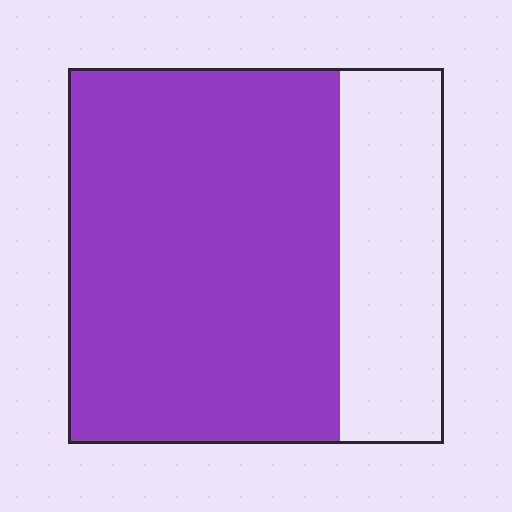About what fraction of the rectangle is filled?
About three quarters (3/4).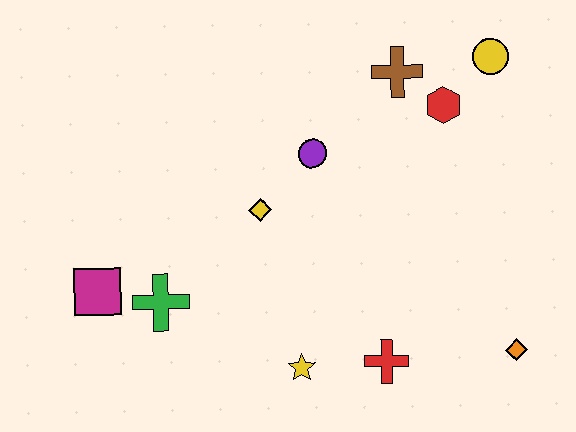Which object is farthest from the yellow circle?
The magenta square is farthest from the yellow circle.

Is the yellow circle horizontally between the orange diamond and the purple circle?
Yes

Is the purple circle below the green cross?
No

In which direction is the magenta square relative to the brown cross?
The magenta square is to the left of the brown cross.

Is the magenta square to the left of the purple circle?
Yes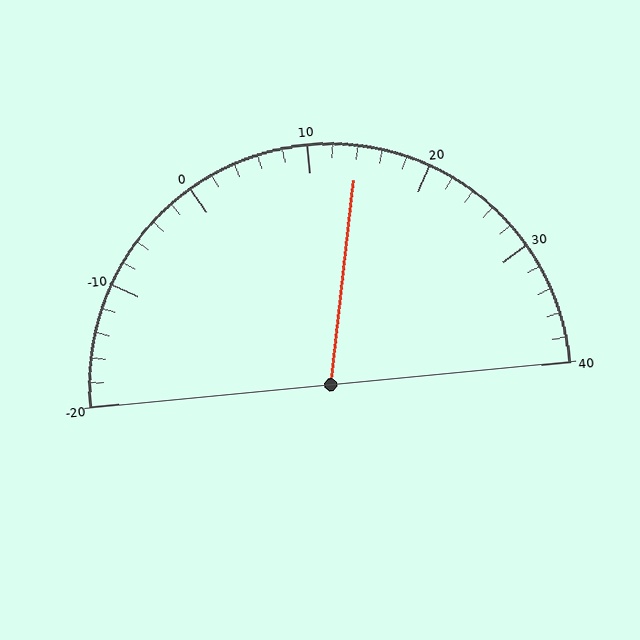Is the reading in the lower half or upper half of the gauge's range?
The reading is in the upper half of the range (-20 to 40).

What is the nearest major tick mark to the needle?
The nearest major tick mark is 10.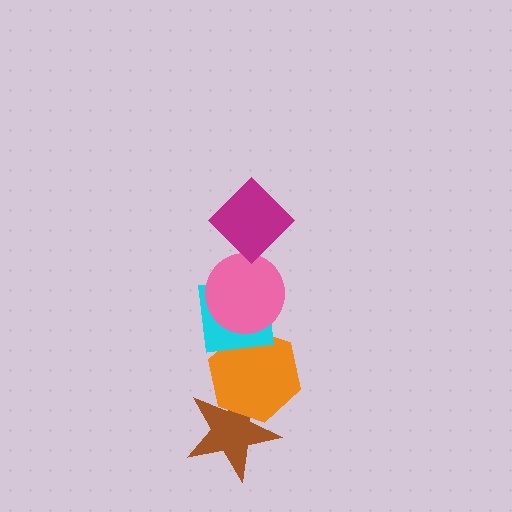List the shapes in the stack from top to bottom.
From top to bottom: the magenta diamond, the pink circle, the cyan square, the orange hexagon, the brown star.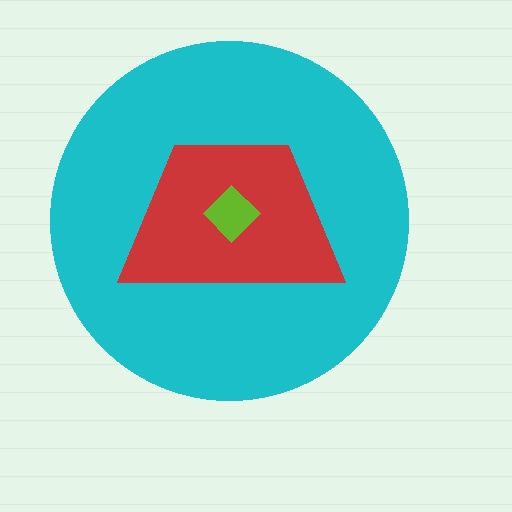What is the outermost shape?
The cyan circle.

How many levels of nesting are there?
3.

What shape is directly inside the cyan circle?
The red trapezoid.